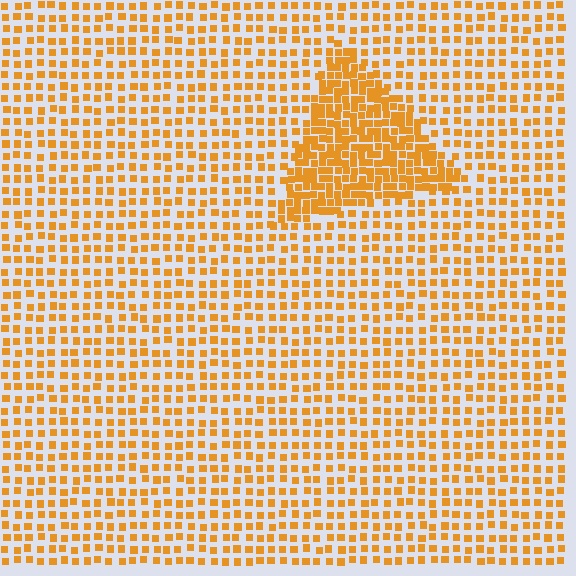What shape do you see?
I see a triangle.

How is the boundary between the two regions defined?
The boundary is defined by a change in element density (approximately 2.1x ratio). All elements are the same color, size, and shape.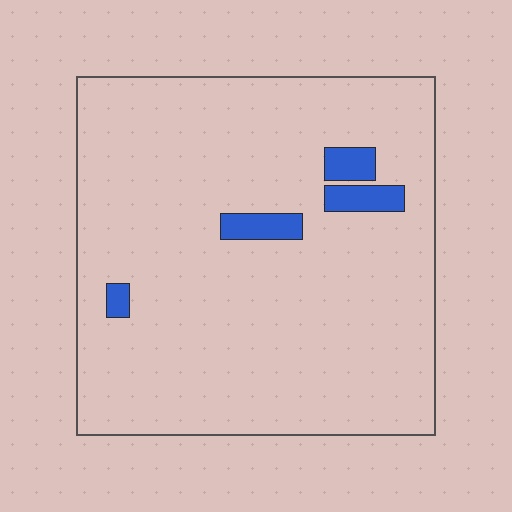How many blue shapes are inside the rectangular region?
4.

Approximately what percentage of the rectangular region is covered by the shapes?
Approximately 5%.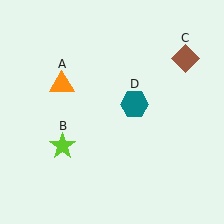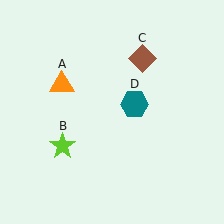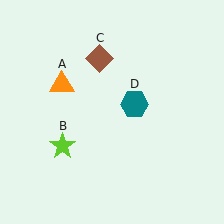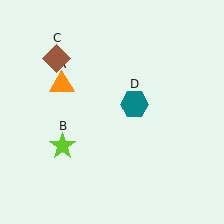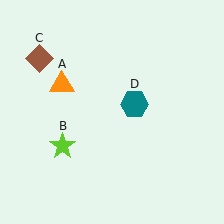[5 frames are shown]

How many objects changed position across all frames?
1 object changed position: brown diamond (object C).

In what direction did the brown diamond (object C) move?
The brown diamond (object C) moved left.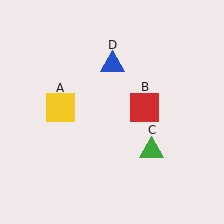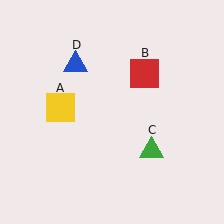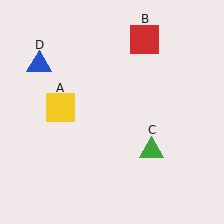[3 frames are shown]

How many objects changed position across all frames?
2 objects changed position: red square (object B), blue triangle (object D).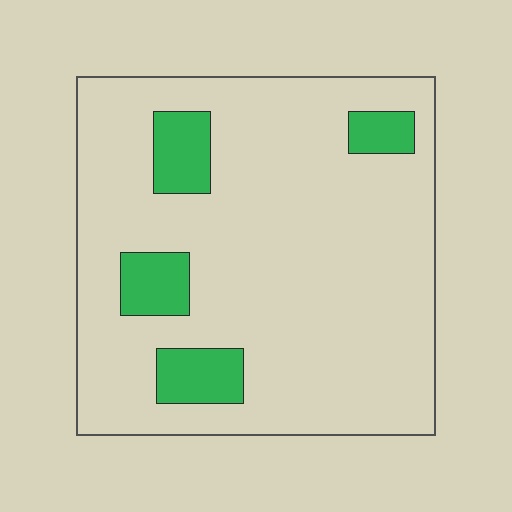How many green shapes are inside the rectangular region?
4.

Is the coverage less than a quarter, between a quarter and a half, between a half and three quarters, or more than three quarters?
Less than a quarter.